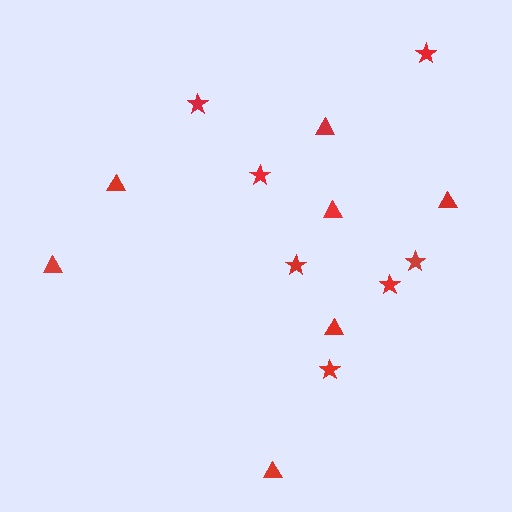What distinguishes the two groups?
There are 2 groups: one group of triangles (7) and one group of stars (7).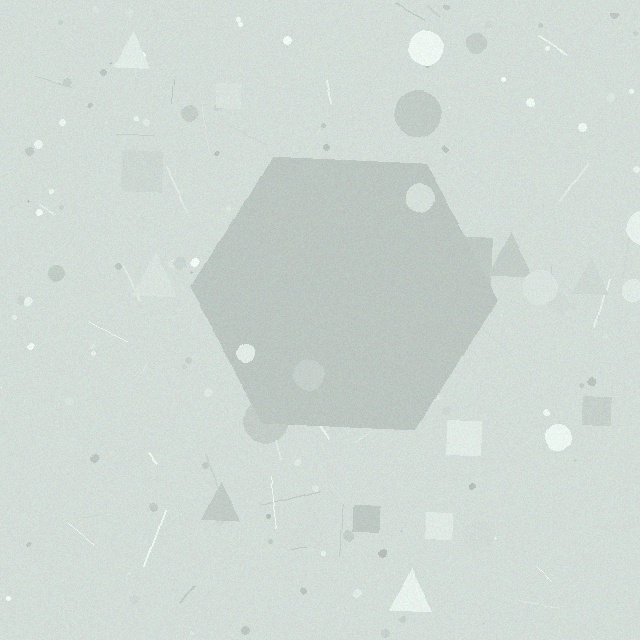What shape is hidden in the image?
A hexagon is hidden in the image.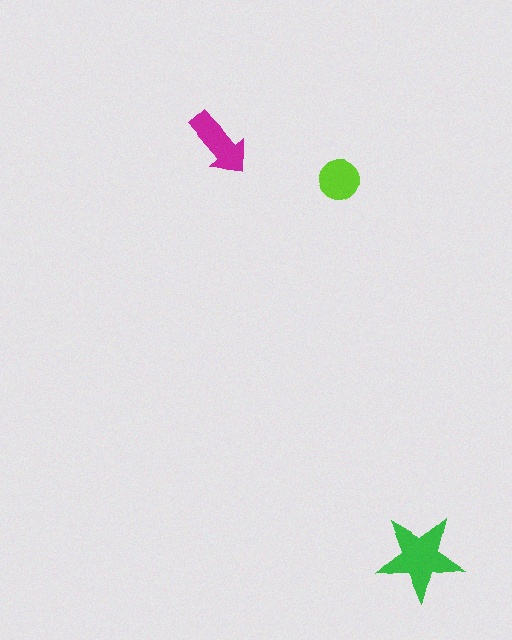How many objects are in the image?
There are 3 objects in the image.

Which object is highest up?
The magenta arrow is topmost.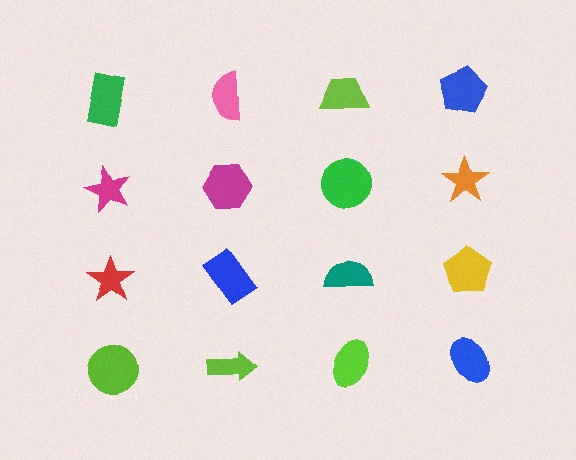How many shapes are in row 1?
4 shapes.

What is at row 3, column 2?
A blue rectangle.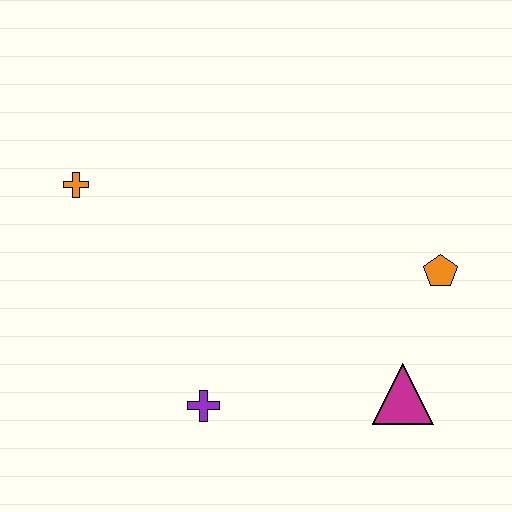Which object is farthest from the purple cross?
The orange pentagon is farthest from the purple cross.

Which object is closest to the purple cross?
The magenta triangle is closest to the purple cross.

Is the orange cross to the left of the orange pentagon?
Yes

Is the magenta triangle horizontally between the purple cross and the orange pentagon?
Yes